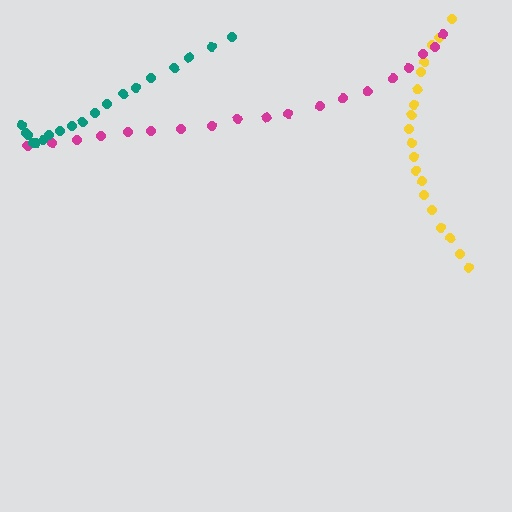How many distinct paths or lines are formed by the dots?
There are 3 distinct paths.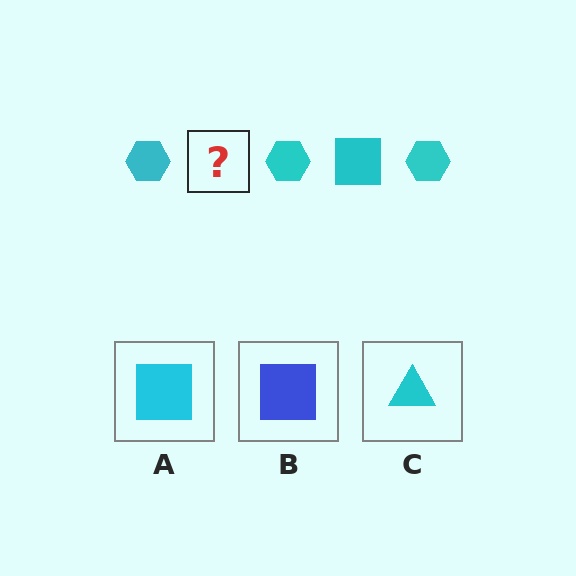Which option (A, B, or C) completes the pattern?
A.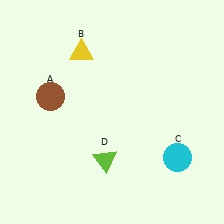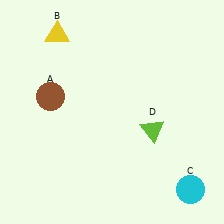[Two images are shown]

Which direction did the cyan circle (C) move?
The cyan circle (C) moved down.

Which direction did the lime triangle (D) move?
The lime triangle (D) moved right.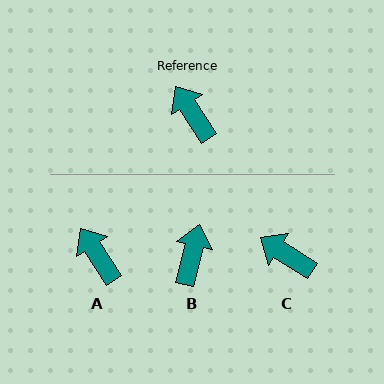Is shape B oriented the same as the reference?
No, it is off by about 47 degrees.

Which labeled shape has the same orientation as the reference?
A.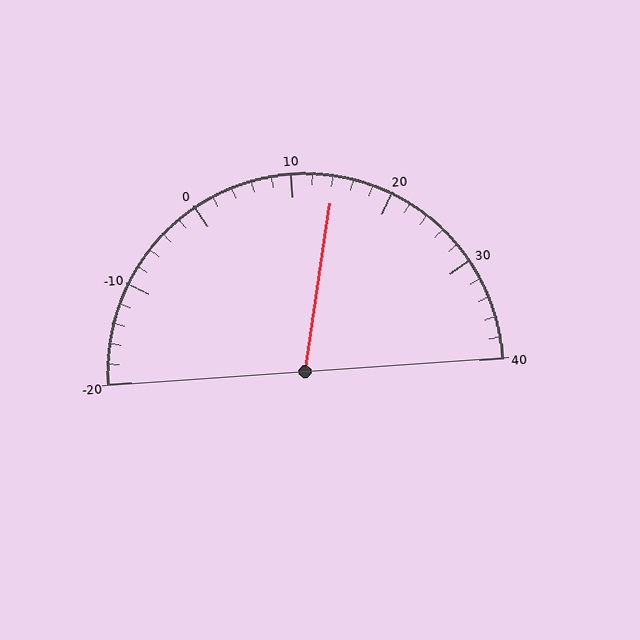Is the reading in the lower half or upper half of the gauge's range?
The reading is in the upper half of the range (-20 to 40).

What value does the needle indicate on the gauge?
The needle indicates approximately 14.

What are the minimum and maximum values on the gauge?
The gauge ranges from -20 to 40.